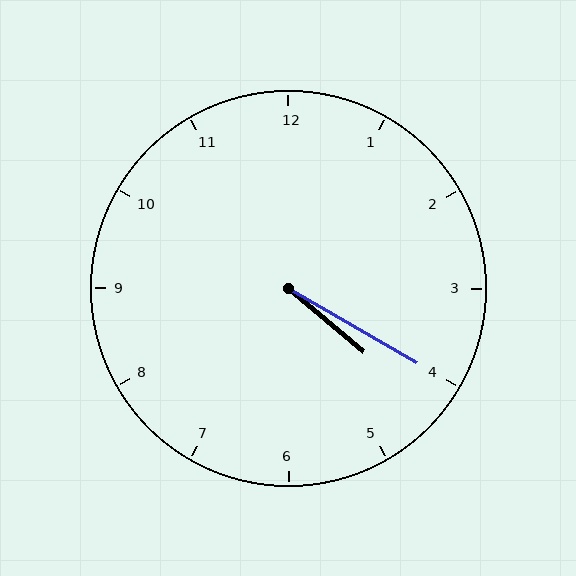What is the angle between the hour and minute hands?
Approximately 10 degrees.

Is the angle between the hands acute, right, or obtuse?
It is acute.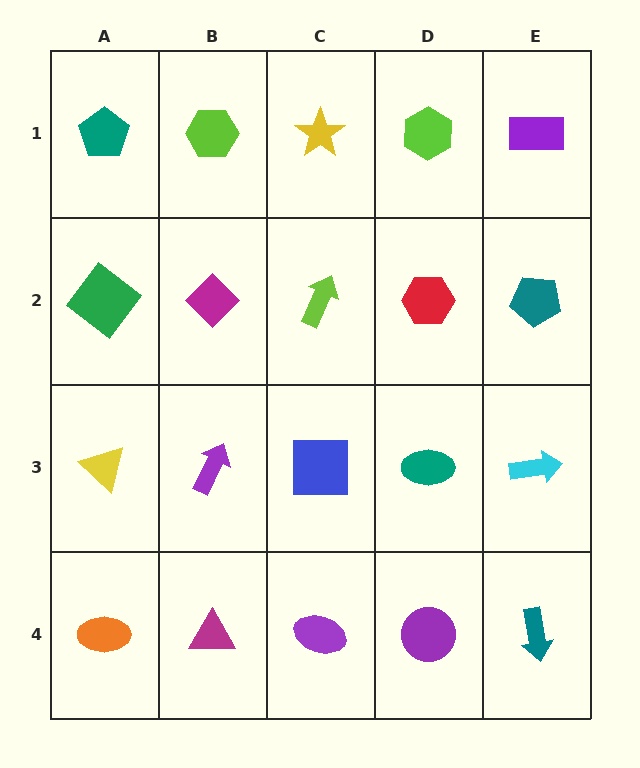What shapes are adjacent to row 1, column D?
A red hexagon (row 2, column D), a yellow star (row 1, column C), a purple rectangle (row 1, column E).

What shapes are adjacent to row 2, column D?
A lime hexagon (row 1, column D), a teal ellipse (row 3, column D), a lime arrow (row 2, column C), a teal pentagon (row 2, column E).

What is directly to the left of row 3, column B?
A yellow triangle.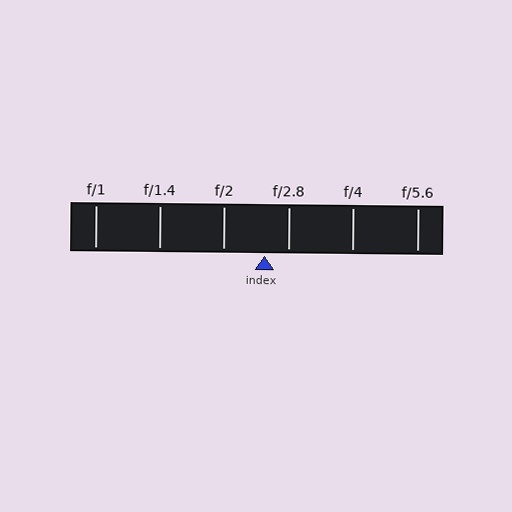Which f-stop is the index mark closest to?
The index mark is closest to f/2.8.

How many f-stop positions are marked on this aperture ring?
There are 6 f-stop positions marked.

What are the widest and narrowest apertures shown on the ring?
The widest aperture shown is f/1 and the narrowest is f/5.6.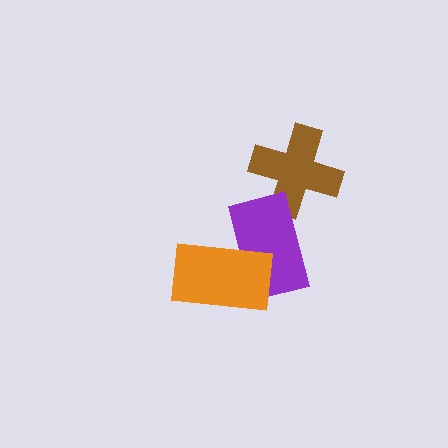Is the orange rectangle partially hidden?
No, no other shape covers it.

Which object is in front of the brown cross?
The purple rectangle is in front of the brown cross.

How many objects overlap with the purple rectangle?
2 objects overlap with the purple rectangle.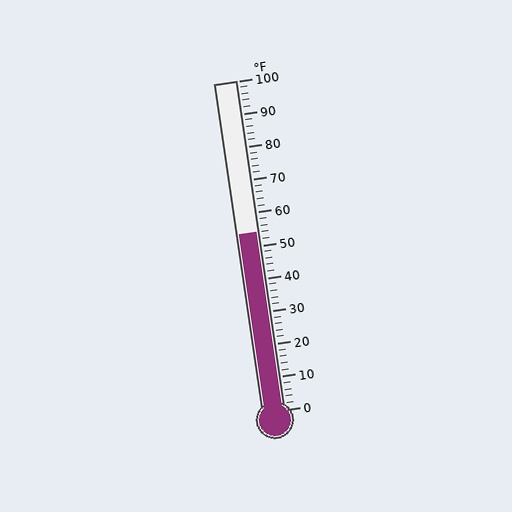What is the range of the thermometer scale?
The thermometer scale ranges from 0°F to 100°F.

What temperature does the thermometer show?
The thermometer shows approximately 54°F.